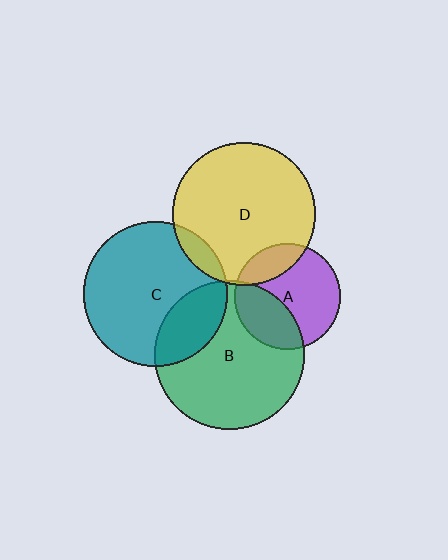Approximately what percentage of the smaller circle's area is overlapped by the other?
Approximately 35%.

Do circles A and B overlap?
Yes.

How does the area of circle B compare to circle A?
Approximately 2.0 times.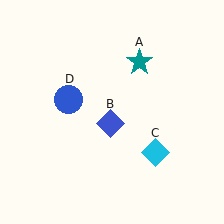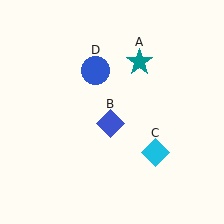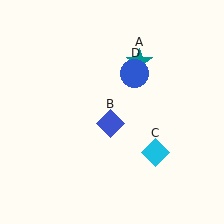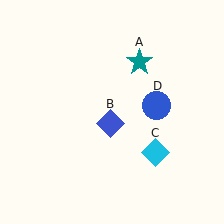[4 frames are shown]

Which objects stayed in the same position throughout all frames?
Teal star (object A) and blue diamond (object B) and cyan diamond (object C) remained stationary.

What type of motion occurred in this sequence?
The blue circle (object D) rotated clockwise around the center of the scene.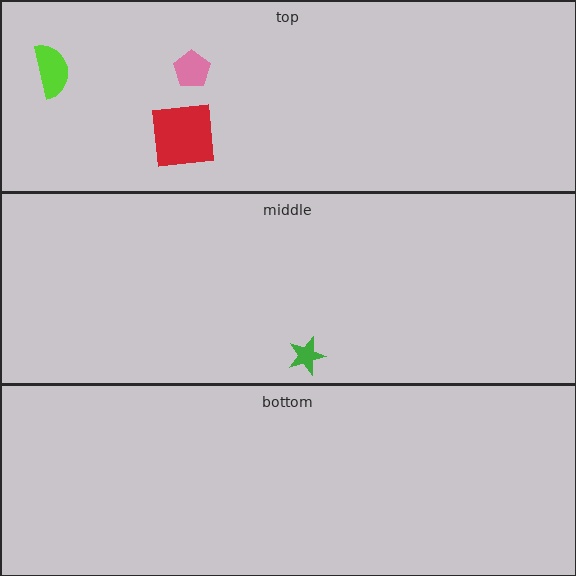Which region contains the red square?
The top region.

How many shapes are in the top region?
3.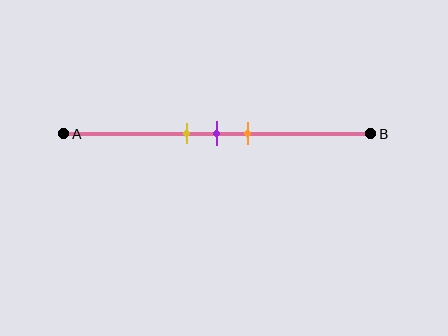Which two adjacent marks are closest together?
The yellow and purple marks are the closest adjacent pair.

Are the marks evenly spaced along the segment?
Yes, the marks are approximately evenly spaced.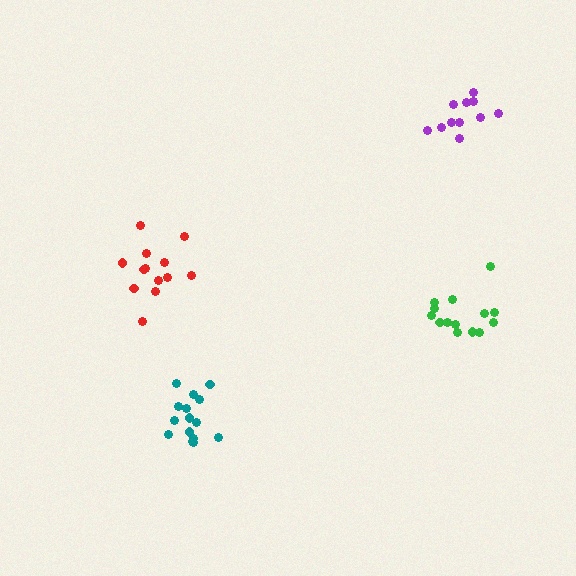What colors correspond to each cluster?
The clusters are colored: purple, green, red, teal.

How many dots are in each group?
Group 1: 11 dots, Group 2: 14 dots, Group 3: 13 dots, Group 4: 15 dots (53 total).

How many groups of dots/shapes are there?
There are 4 groups.